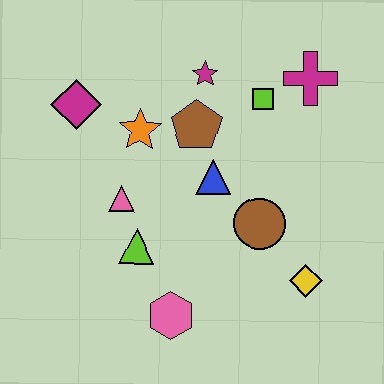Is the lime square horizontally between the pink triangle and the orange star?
No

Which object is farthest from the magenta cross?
The pink hexagon is farthest from the magenta cross.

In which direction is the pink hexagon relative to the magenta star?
The pink hexagon is below the magenta star.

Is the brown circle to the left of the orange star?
No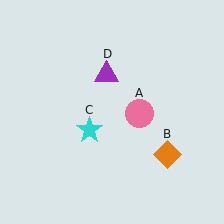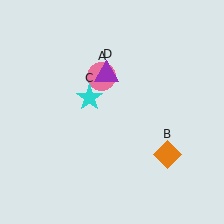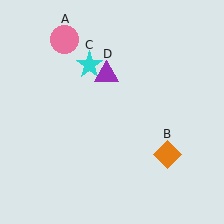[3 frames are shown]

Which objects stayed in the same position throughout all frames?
Orange diamond (object B) and purple triangle (object D) remained stationary.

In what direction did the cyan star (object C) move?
The cyan star (object C) moved up.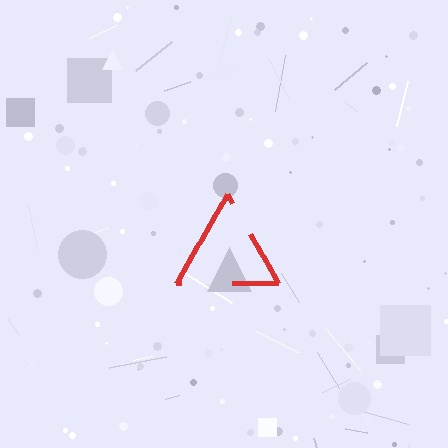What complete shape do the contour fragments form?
The contour fragments form a triangle.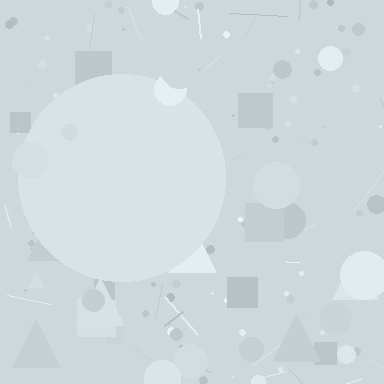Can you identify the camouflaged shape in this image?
The camouflaged shape is a circle.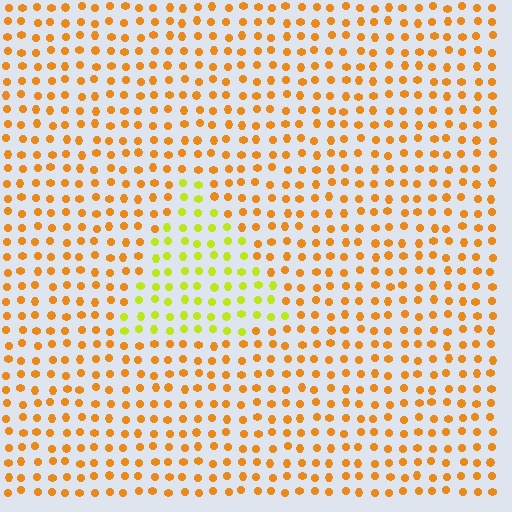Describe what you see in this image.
The image is filled with small orange elements in a uniform arrangement. A triangle-shaped region is visible where the elements are tinted to a slightly different hue, forming a subtle color boundary.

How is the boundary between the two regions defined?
The boundary is defined purely by a slight shift in hue (about 42 degrees). Spacing, size, and orientation are identical on both sides.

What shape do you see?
I see a triangle.